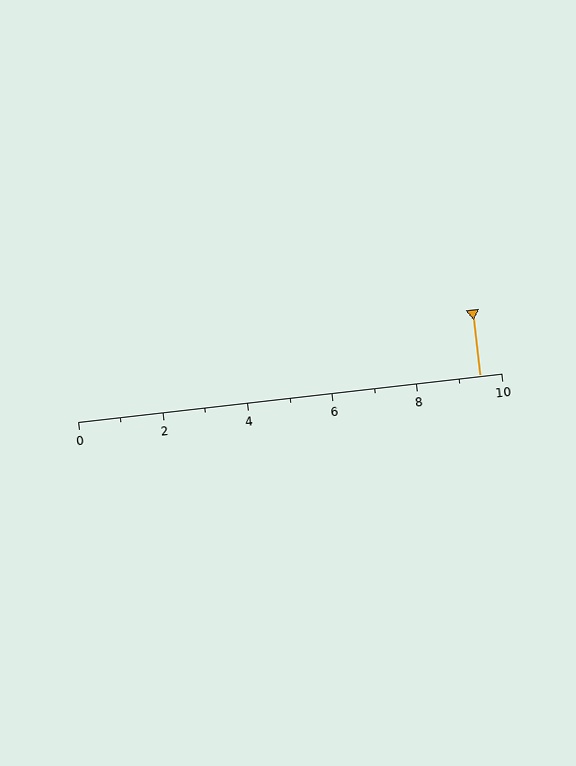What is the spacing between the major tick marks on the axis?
The major ticks are spaced 2 apart.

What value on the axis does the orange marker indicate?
The marker indicates approximately 9.5.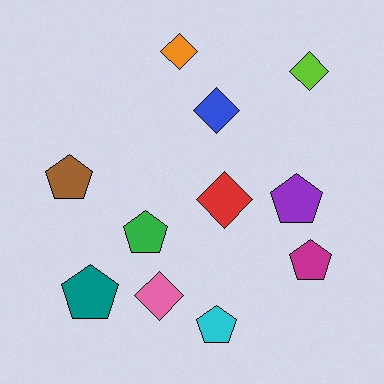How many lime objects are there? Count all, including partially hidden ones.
There is 1 lime object.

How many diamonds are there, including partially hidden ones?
There are 5 diamonds.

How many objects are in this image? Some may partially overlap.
There are 11 objects.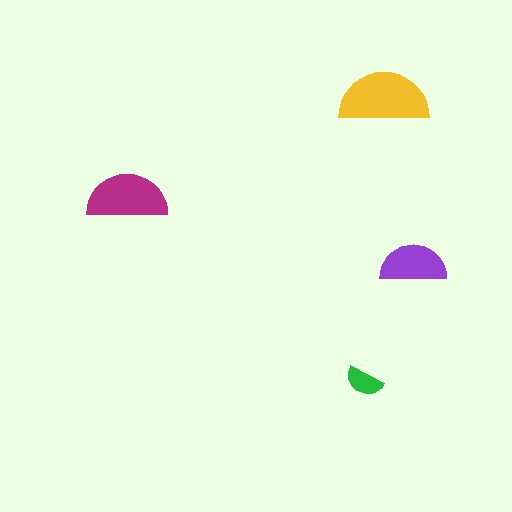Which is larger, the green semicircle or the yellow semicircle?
The yellow one.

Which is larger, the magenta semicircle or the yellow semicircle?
The yellow one.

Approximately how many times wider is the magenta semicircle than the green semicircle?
About 2 times wider.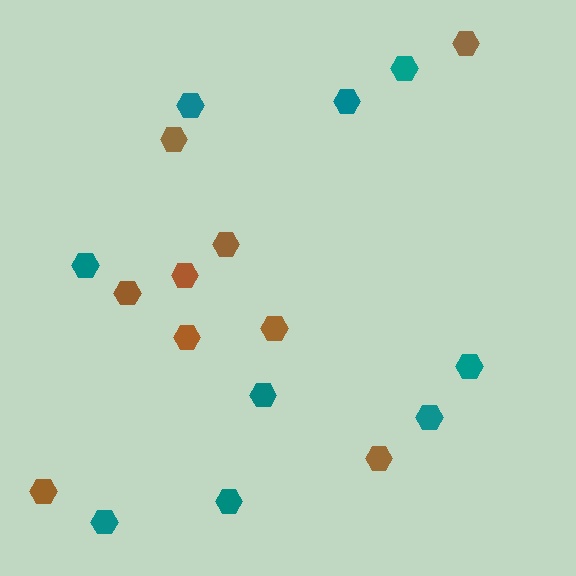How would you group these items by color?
There are 2 groups: one group of teal hexagons (9) and one group of brown hexagons (9).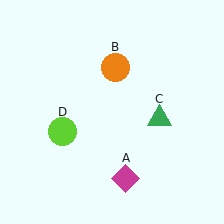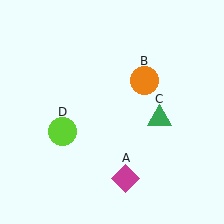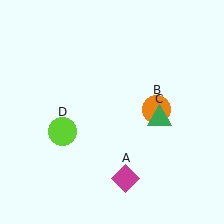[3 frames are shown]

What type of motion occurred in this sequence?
The orange circle (object B) rotated clockwise around the center of the scene.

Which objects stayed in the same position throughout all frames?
Magenta diamond (object A) and green triangle (object C) and lime circle (object D) remained stationary.